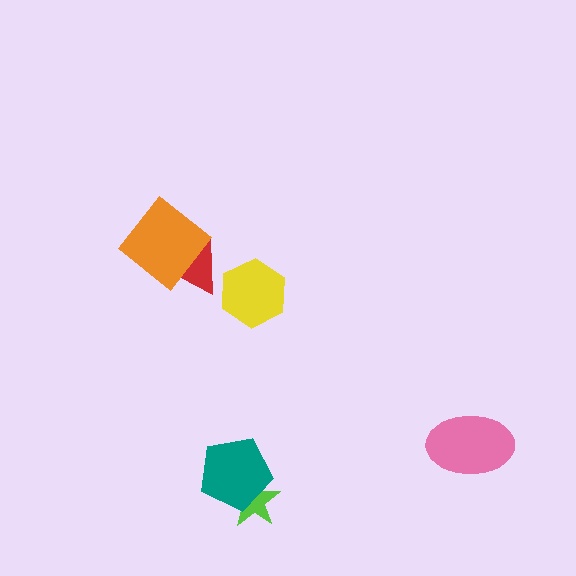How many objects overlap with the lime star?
1 object overlaps with the lime star.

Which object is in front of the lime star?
The teal pentagon is in front of the lime star.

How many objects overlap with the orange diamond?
1 object overlaps with the orange diamond.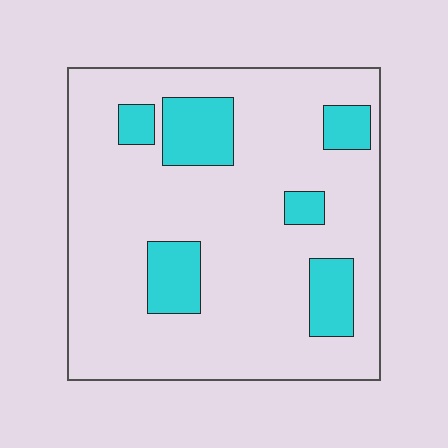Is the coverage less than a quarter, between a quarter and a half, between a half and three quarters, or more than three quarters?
Less than a quarter.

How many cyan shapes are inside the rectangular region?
6.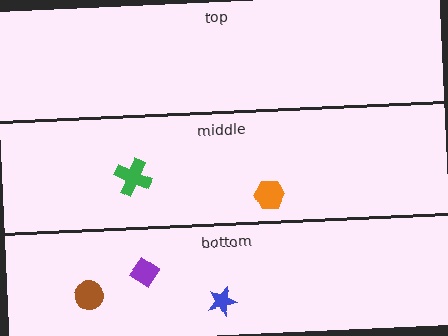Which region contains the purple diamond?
The bottom region.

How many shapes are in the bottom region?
3.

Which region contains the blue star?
The bottom region.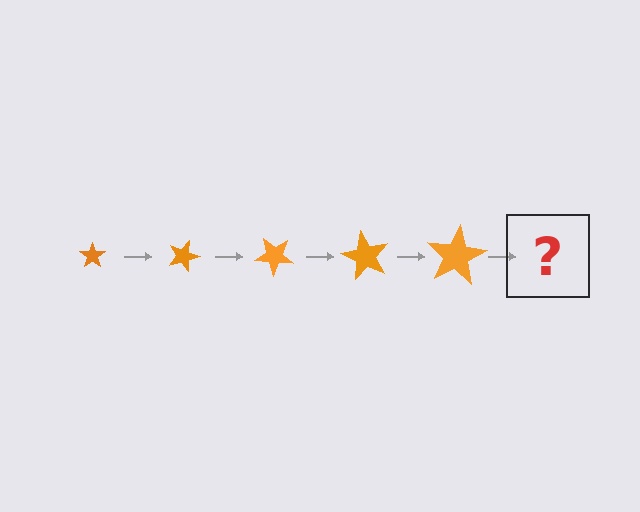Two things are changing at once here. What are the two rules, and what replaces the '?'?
The two rules are that the star grows larger each step and it rotates 20 degrees each step. The '?' should be a star, larger than the previous one and rotated 100 degrees from the start.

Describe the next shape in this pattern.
It should be a star, larger than the previous one and rotated 100 degrees from the start.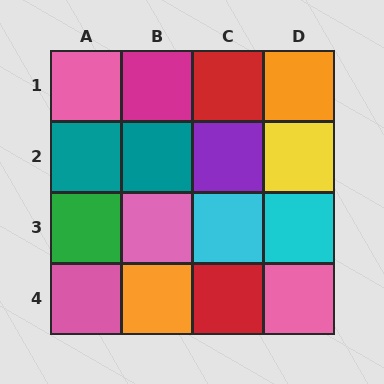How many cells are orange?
2 cells are orange.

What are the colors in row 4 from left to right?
Pink, orange, red, pink.